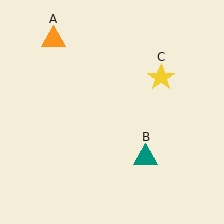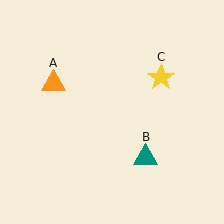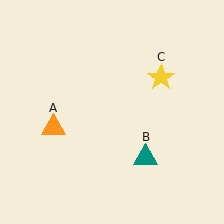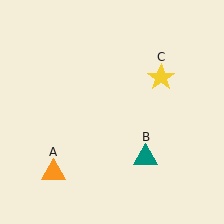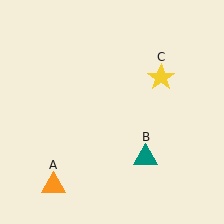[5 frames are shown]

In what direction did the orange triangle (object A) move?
The orange triangle (object A) moved down.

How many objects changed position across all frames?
1 object changed position: orange triangle (object A).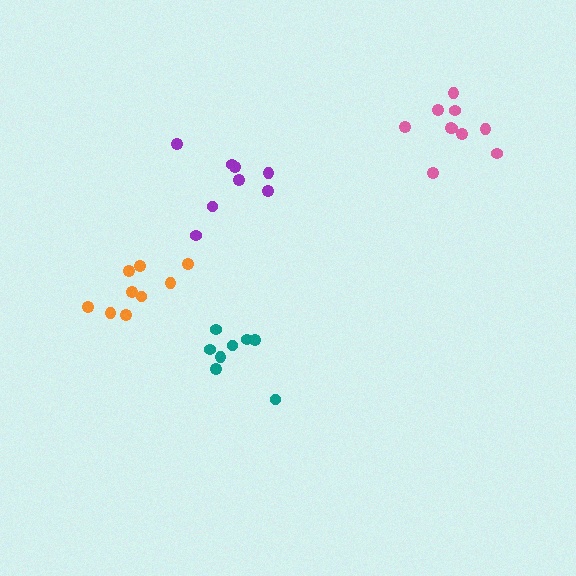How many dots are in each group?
Group 1: 8 dots, Group 2: 8 dots, Group 3: 10 dots, Group 4: 9 dots (35 total).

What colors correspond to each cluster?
The clusters are colored: purple, teal, pink, orange.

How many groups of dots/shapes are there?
There are 4 groups.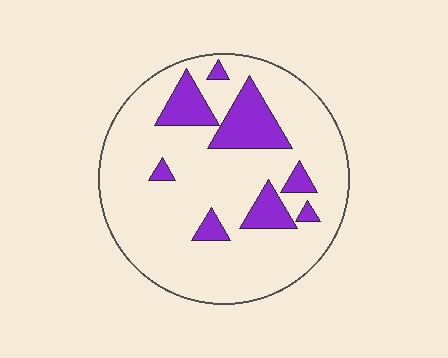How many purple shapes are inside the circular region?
8.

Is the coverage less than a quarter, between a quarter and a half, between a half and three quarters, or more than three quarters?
Less than a quarter.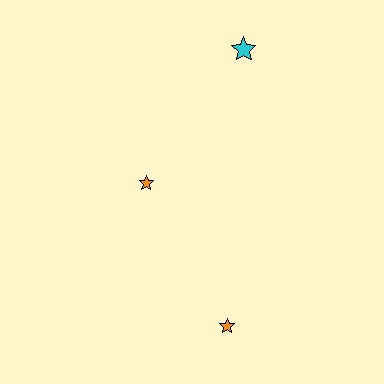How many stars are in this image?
There are 3 stars.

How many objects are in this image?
There are 3 objects.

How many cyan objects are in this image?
There is 1 cyan object.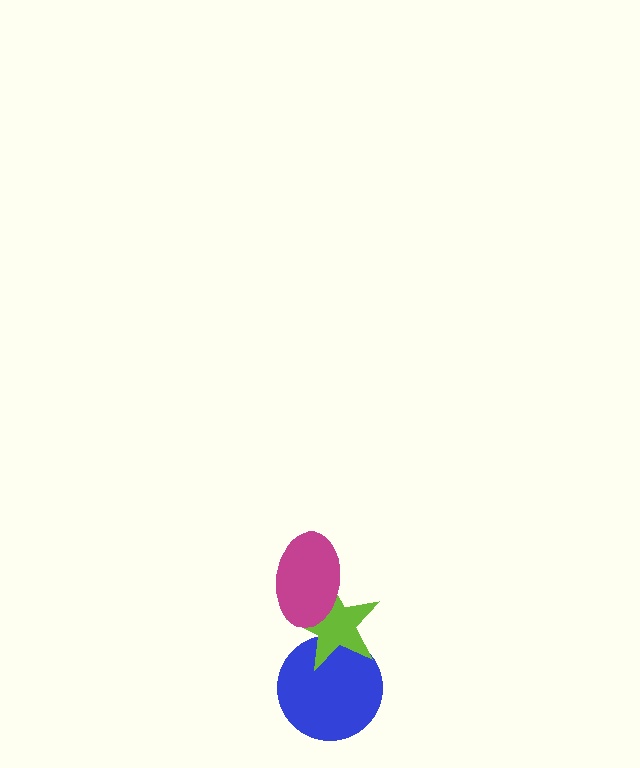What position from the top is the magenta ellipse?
The magenta ellipse is 1st from the top.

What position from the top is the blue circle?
The blue circle is 3rd from the top.